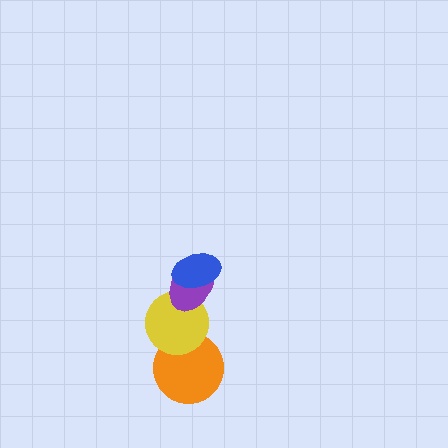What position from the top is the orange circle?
The orange circle is 4th from the top.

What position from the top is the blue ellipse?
The blue ellipse is 1st from the top.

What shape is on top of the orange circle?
The yellow circle is on top of the orange circle.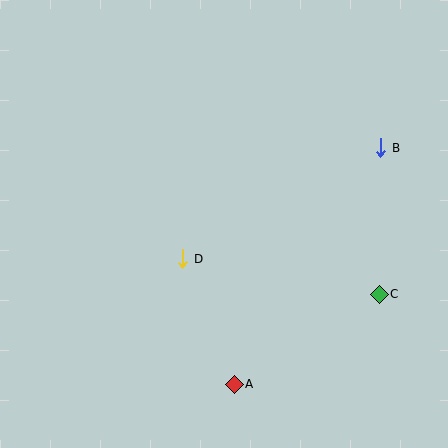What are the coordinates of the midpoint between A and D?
The midpoint between A and D is at (208, 321).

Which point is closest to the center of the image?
Point D at (183, 259) is closest to the center.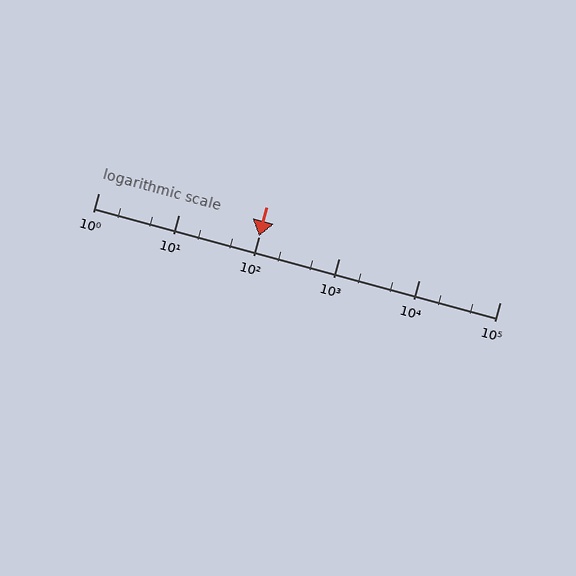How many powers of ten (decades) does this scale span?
The scale spans 5 decades, from 1 to 100000.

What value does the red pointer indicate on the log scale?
The pointer indicates approximately 100.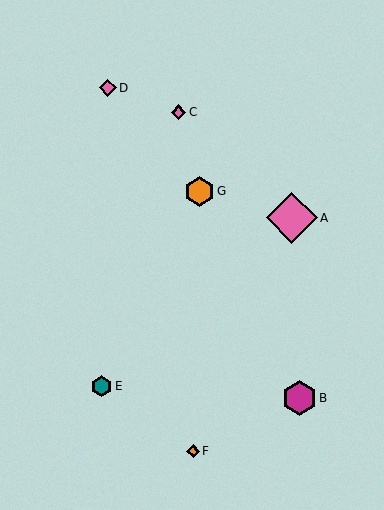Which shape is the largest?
The pink diamond (labeled A) is the largest.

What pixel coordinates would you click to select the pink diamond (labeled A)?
Click at (292, 218) to select the pink diamond A.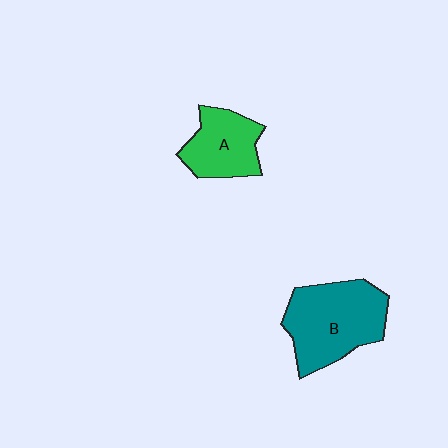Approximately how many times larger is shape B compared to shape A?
Approximately 1.6 times.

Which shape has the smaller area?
Shape A (green).